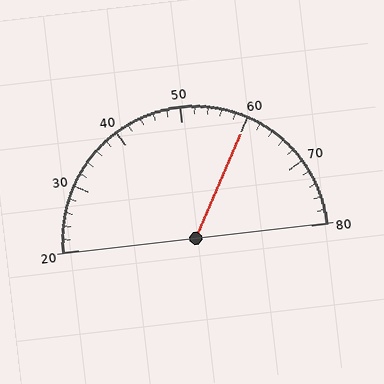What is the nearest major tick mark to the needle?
The nearest major tick mark is 60.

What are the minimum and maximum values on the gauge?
The gauge ranges from 20 to 80.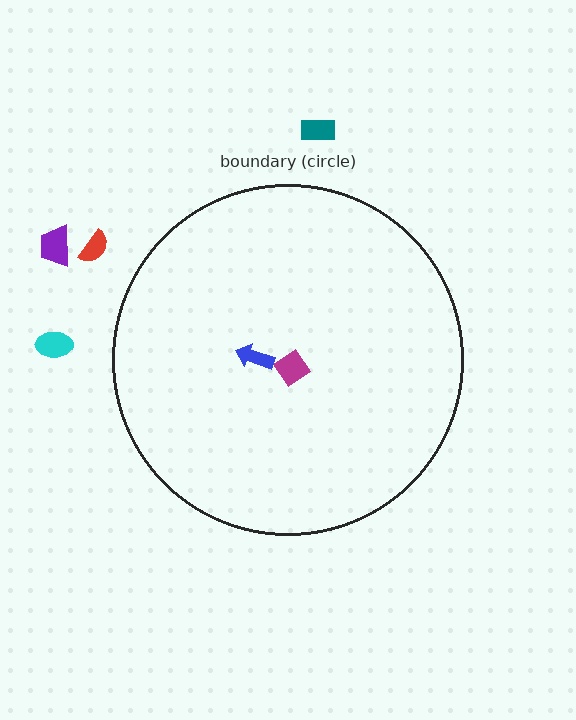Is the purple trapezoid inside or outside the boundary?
Outside.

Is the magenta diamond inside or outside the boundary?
Inside.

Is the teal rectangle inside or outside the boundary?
Outside.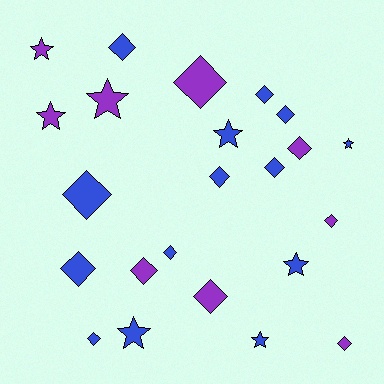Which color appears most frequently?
Blue, with 14 objects.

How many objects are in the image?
There are 23 objects.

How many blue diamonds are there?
There are 9 blue diamonds.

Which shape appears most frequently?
Diamond, with 15 objects.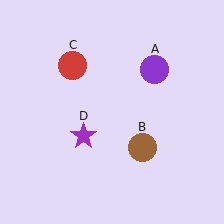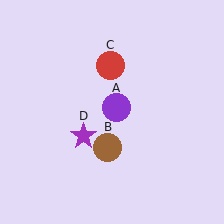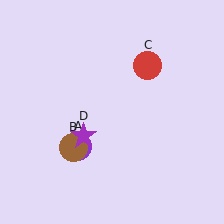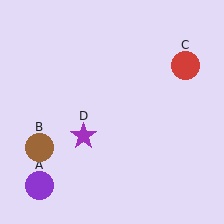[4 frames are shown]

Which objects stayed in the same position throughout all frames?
Purple star (object D) remained stationary.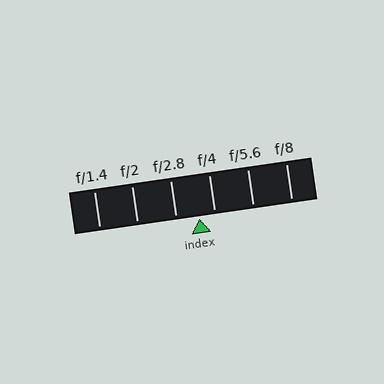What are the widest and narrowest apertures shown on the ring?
The widest aperture shown is f/1.4 and the narrowest is f/8.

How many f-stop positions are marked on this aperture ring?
There are 6 f-stop positions marked.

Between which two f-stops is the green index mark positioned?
The index mark is between f/2.8 and f/4.